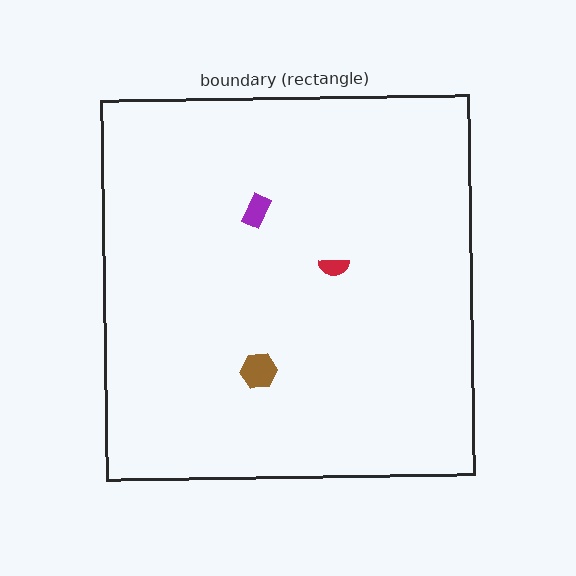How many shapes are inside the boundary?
3 inside, 0 outside.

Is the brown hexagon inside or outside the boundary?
Inside.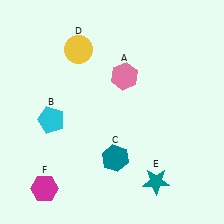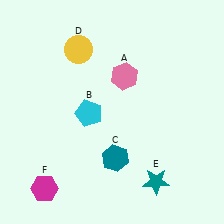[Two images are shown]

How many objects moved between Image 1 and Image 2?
1 object moved between the two images.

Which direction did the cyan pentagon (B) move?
The cyan pentagon (B) moved right.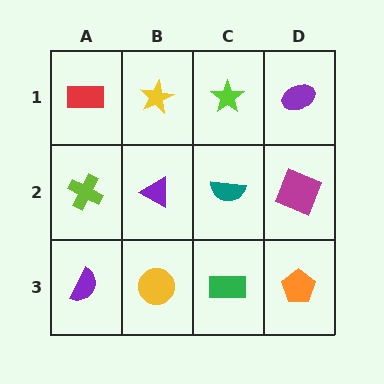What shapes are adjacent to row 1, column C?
A teal semicircle (row 2, column C), a yellow star (row 1, column B), a purple ellipse (row 1, column D).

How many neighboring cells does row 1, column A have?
2.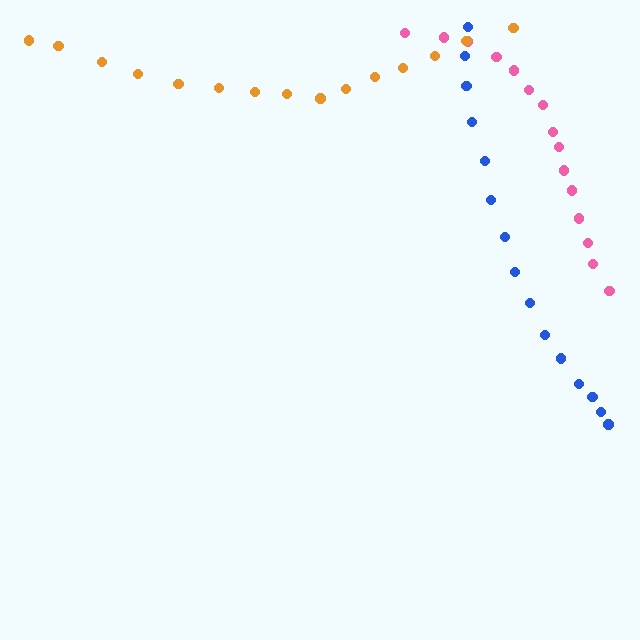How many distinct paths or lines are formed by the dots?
There are 3 distinct paths.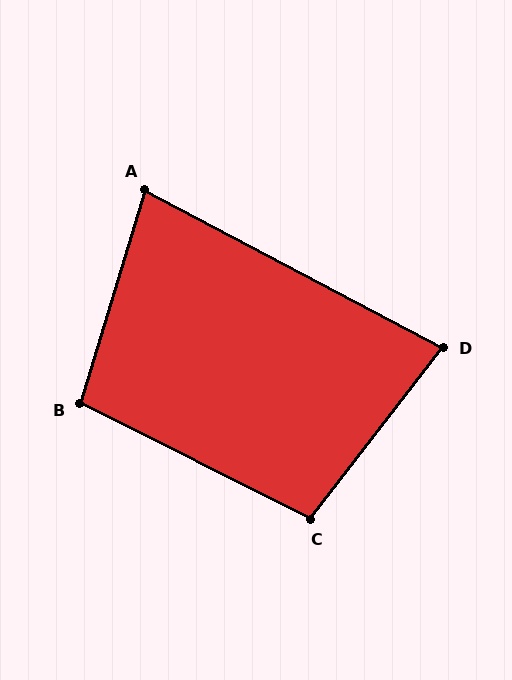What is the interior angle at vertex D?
Approximately 80 degrees (acute).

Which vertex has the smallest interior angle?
A, at approximately 79 degrees.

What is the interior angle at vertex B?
Approximately 100 degrees (obtuse).